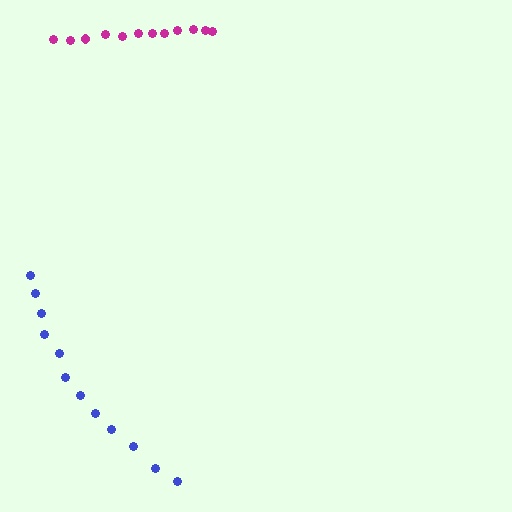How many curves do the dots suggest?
There are 2 distinct paths.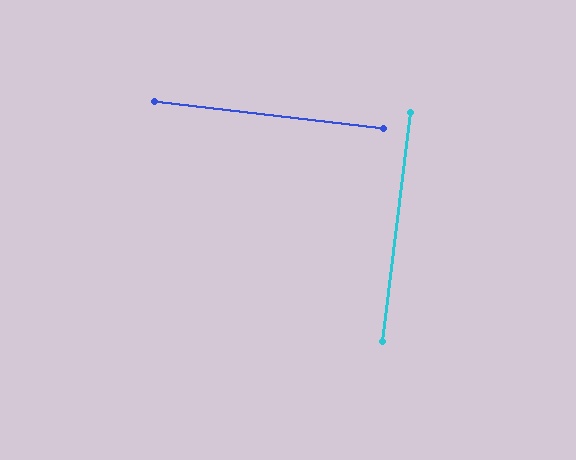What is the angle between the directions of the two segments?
Approximately 90 degrees.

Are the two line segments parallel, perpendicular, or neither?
Perpendicular — they meet at approximately 90°.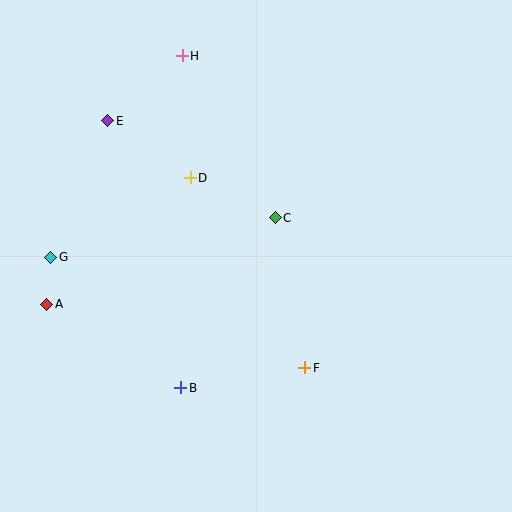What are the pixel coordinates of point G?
Point G is at (51, 257).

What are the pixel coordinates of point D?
Point D is at (190, 178).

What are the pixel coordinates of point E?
Point E is at (108, 121).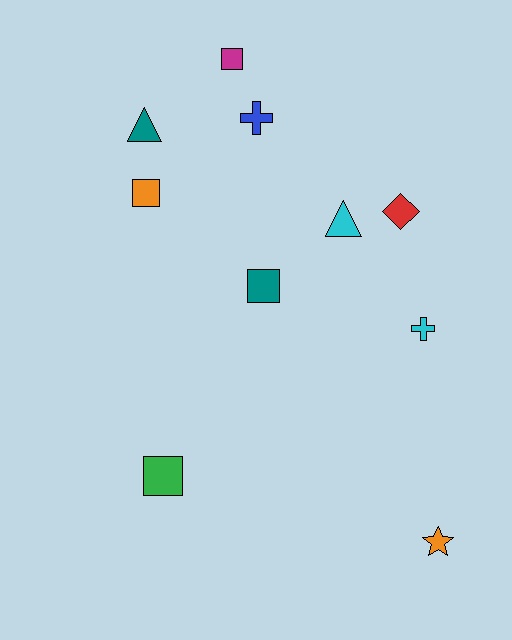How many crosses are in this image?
There are 2 crosses.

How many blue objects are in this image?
There is 1 blue object.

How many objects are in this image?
There are 10 objects.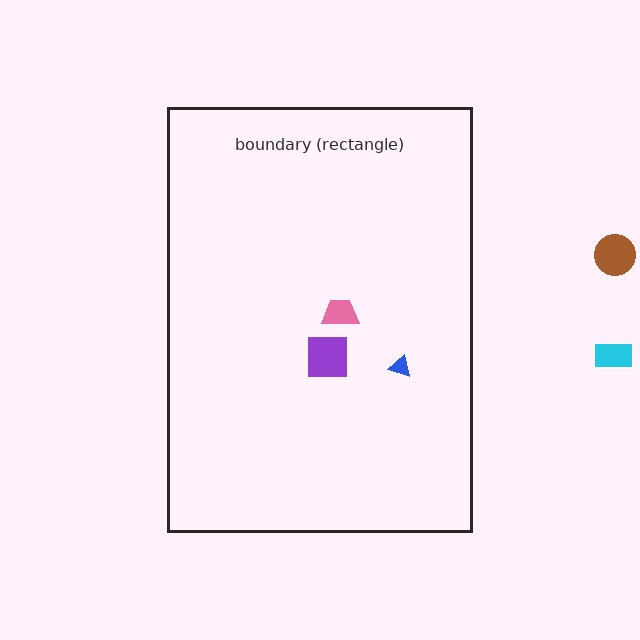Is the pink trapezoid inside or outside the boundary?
Inside.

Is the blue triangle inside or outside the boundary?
Inside.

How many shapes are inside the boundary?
3 inside, 2 outside.